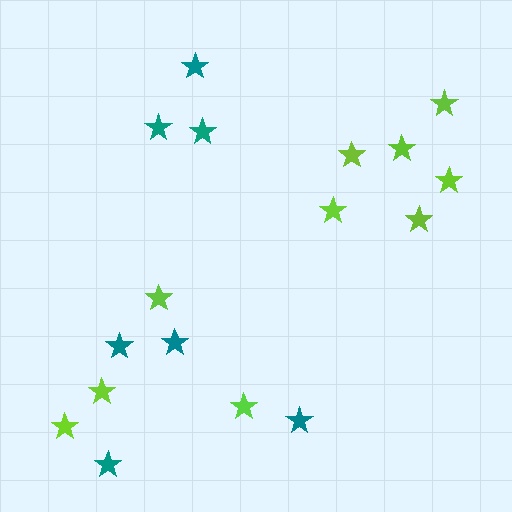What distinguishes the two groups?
There are 2 groups: one group of teal stars (7) and one group of lime stars (10).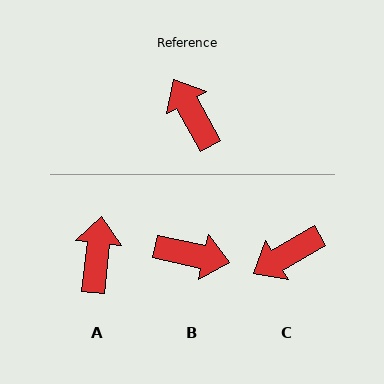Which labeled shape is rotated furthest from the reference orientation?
B, about 132 degrees away.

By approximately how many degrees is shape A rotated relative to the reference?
Approximately 35 degrees clockwise.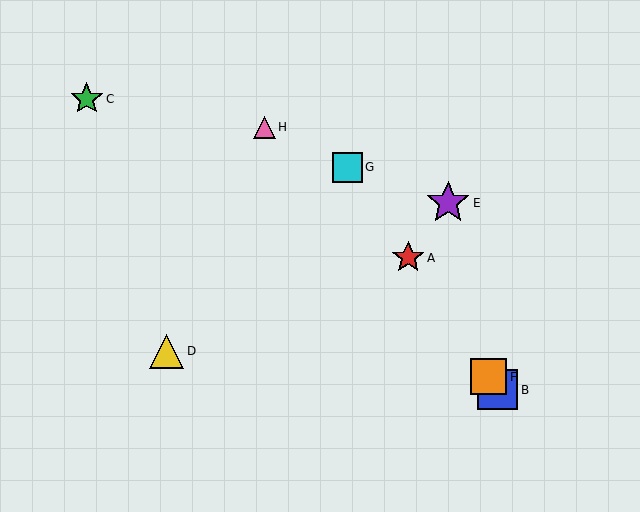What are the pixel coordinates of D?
Object D is at (167, 351).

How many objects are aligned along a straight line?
4 objects (A, B, F, G) are aligned along a straight line.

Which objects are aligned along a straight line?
Objects A, B, F, G are aligned along a straight line.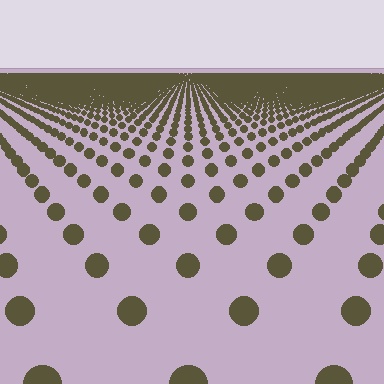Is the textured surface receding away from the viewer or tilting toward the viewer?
The surface is receding away from the viewer. Texture elements get smaller and denser toward the top.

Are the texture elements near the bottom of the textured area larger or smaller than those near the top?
Larger. Near the bottom, elements are closer to the viewer and appear at a bigger on-screen size.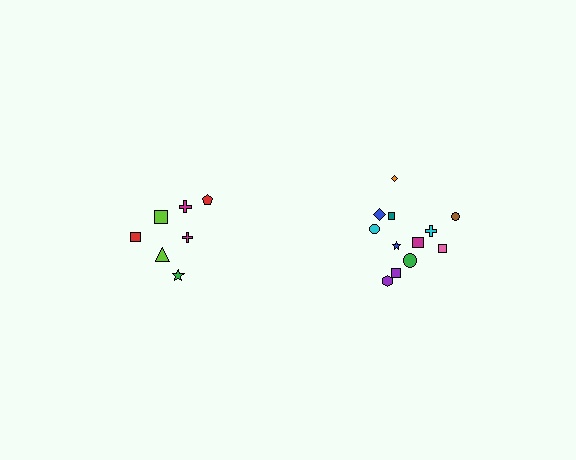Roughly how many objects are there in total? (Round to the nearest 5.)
Roughly 20 objects in total.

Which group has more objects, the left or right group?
The right group.